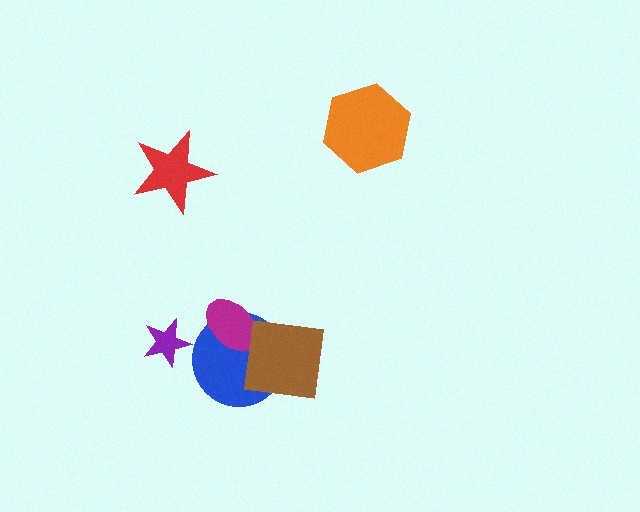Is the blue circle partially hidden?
Yes, it is partially covered by another shape.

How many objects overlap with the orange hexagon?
0 objects overlap with the orange hexagon.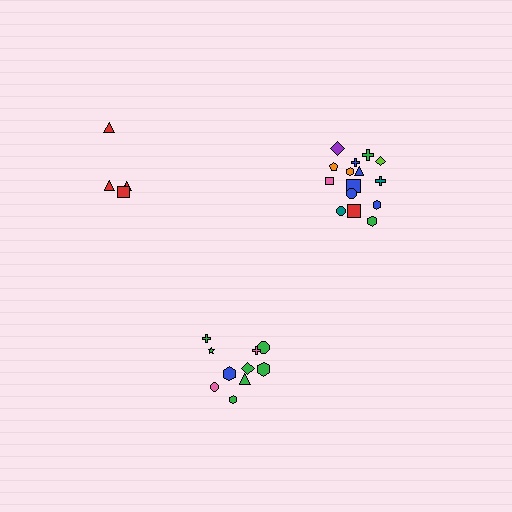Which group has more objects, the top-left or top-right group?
The top-right group.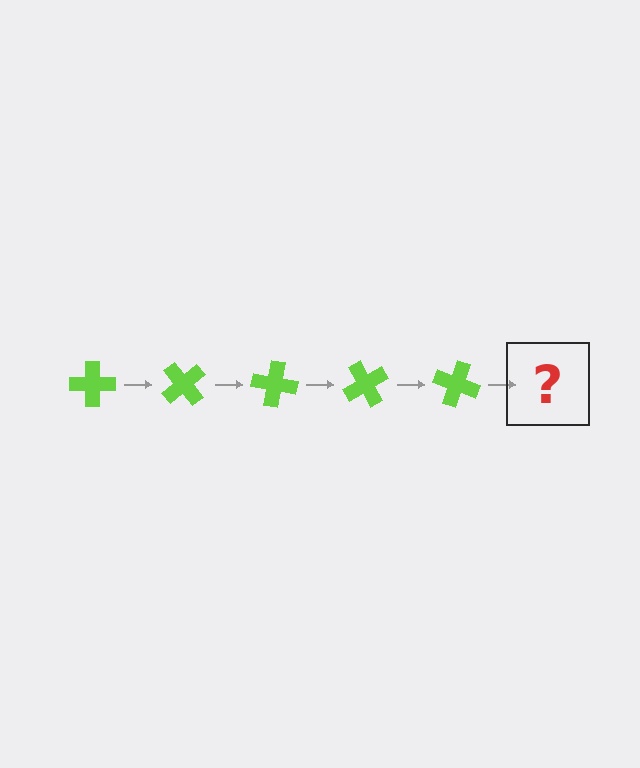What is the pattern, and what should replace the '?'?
The pattern is that the cross rotates 50 degrees each step. The '?' should be a lime cross rotated 250 degrees.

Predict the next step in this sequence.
The next step is a lime cross rotated 250 degrees.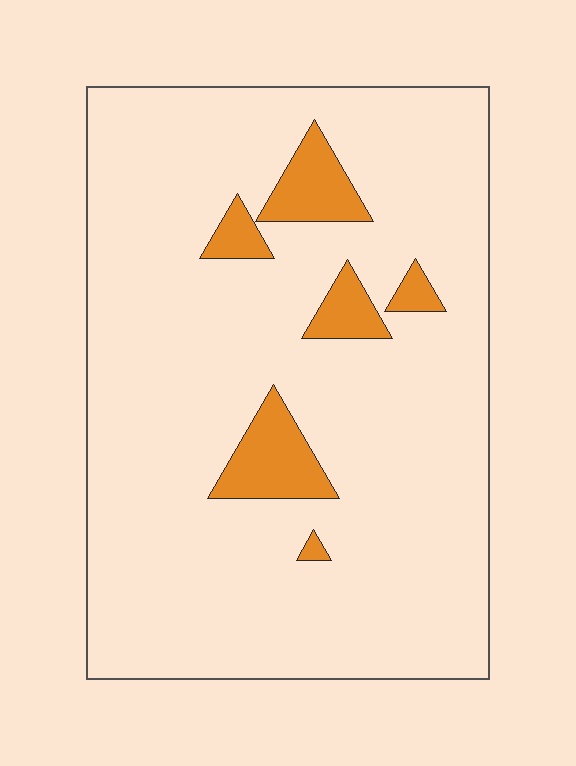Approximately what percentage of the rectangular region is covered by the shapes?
Approximately 10%.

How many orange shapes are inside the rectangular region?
6.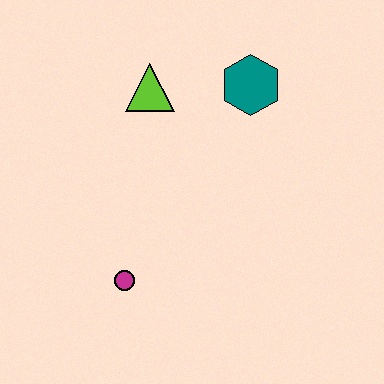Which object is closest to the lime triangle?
The teal hexagon is closest to the lime triangle.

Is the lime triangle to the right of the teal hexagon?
No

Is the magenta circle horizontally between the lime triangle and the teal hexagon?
No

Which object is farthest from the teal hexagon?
The magenta circle is farthest from the teal hexagon.